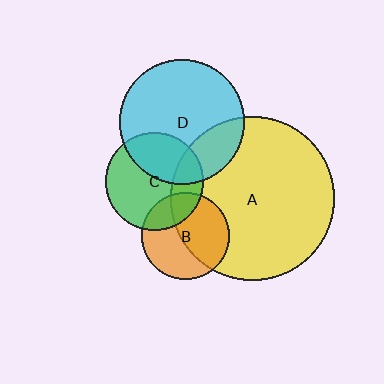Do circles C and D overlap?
Yes.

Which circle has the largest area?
Circle A (yellow).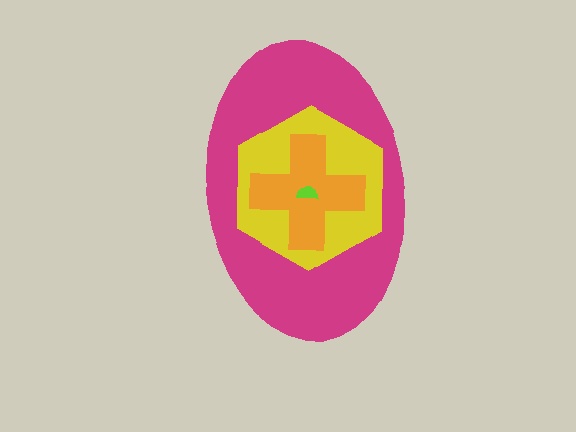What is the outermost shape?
The magenta ellipse.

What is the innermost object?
The lime semicircle.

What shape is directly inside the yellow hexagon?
The orange cross.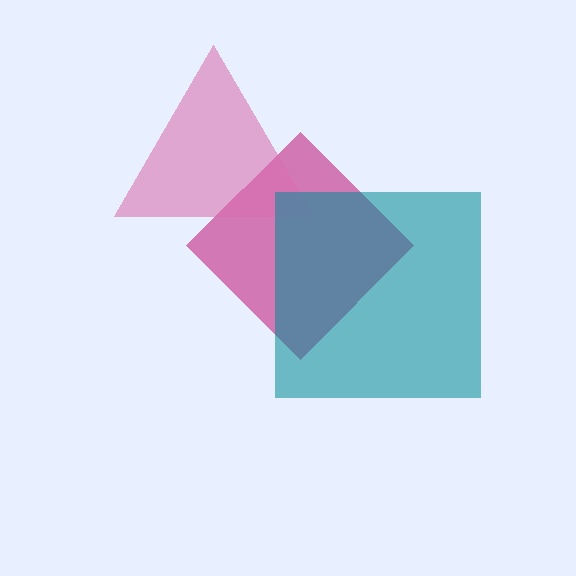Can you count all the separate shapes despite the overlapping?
Yes, there are 3 separate shapes.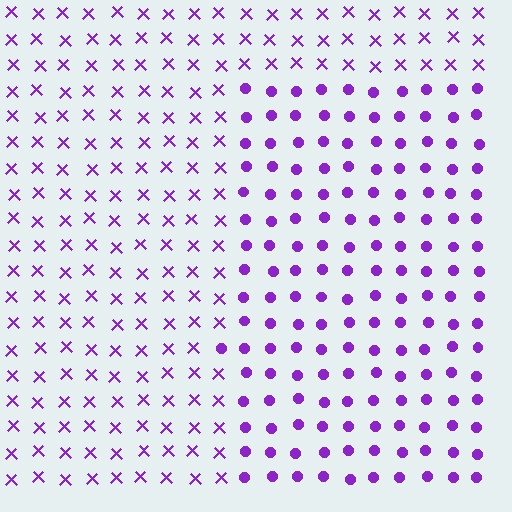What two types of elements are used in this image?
The image uses circles inside the rectangle region and X marks outside it.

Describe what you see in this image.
The image is filled with small purple elements arranged in a uniform grid. A rectangle-shaped region contains circles, while the surrounding area contains X marks. The boundary is defined purely by the change in element shape.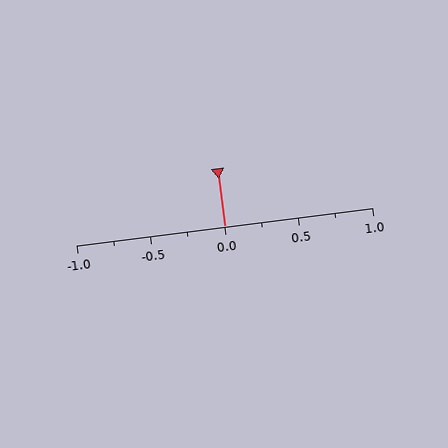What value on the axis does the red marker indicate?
The marker indicates approximately 0.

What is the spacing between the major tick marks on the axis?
The major ticks are spaced 0.5 apart.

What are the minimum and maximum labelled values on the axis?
The axis runs from -1.0 to 1.0.